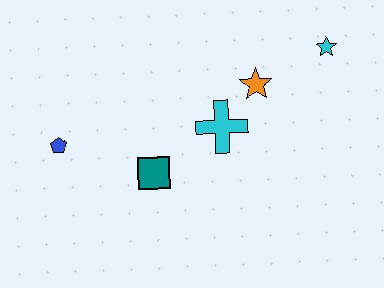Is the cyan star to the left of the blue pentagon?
No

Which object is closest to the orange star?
The cyan cross is closest to the orange star.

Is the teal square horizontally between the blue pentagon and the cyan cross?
Yes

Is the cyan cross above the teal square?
Yes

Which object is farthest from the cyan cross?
The blue pentagon is farthest from the cyan cross.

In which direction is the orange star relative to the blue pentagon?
The orange star is to the right of the blue pentagon.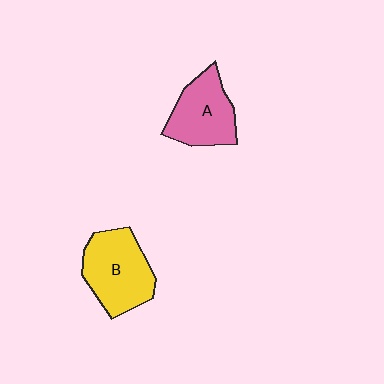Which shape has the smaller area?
Shape A (pink).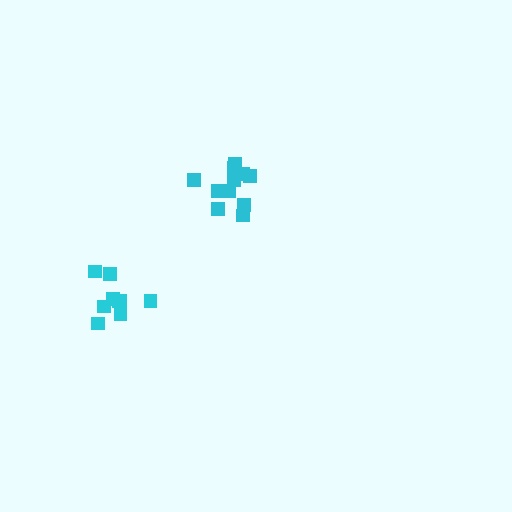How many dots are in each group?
Group 1: 12 dots, Group 2: 9 dots (21 total).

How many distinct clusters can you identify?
There are 2 distinct clusters.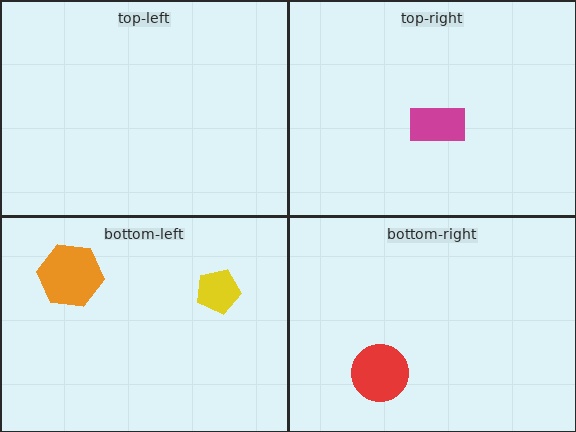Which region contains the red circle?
The bottom-right region.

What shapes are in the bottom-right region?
The red circle.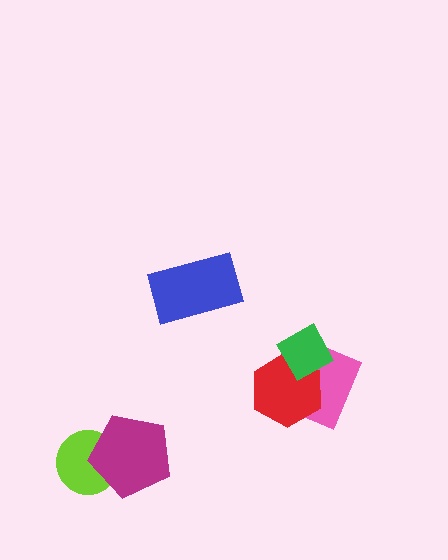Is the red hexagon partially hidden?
Yes, it is partially covered by another shape.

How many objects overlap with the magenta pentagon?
1 object overlaps with the magenta pentagon.